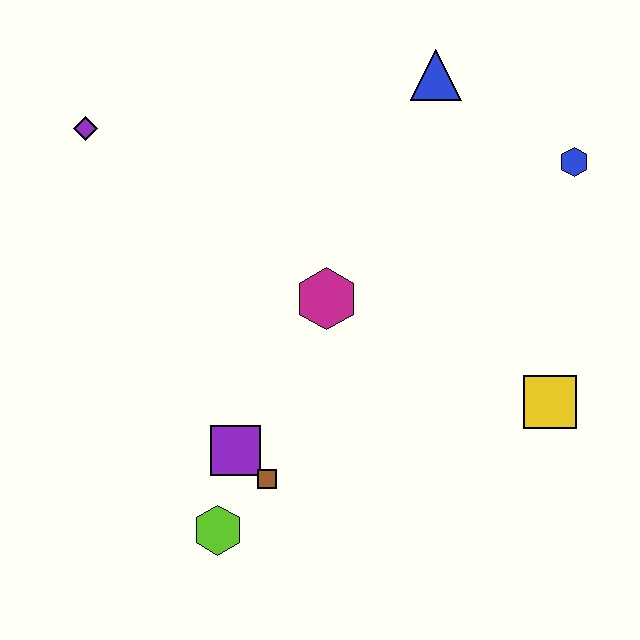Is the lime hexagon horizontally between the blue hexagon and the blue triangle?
No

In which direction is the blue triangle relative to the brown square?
The blue triangle is above the brown square.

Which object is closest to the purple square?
The brown square is closest to the purple square.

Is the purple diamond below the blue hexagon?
No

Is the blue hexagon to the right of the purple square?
Yes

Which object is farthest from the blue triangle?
The lime hexagon is farthest from the blue triangle.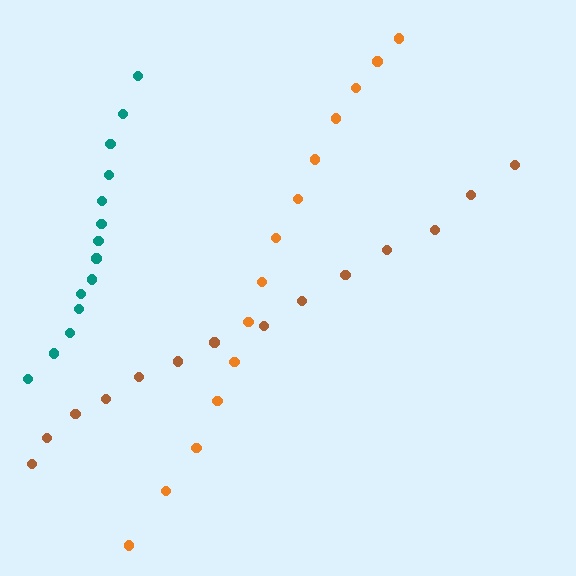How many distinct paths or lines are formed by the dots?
There are 3 distinct paths.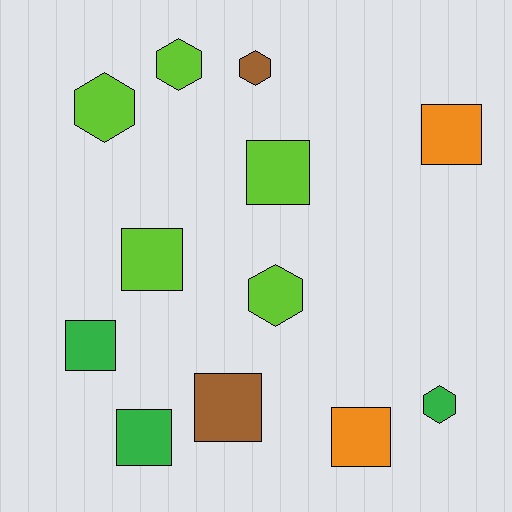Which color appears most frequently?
Lime, with 5 objects.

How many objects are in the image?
There are 12 objects.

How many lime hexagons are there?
There are 3 lime hexagons.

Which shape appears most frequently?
Square, with 7 objects.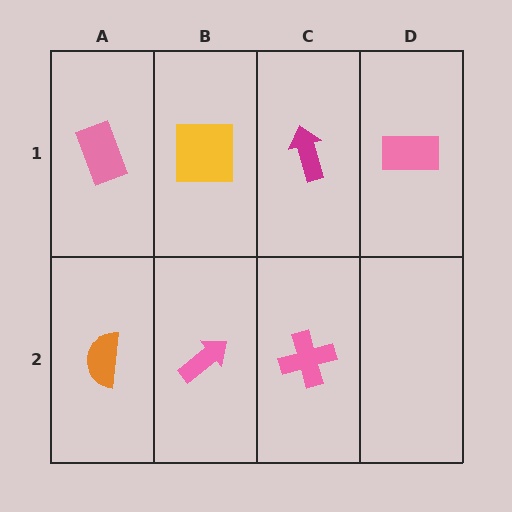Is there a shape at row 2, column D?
No, that cell is empty.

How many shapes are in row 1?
4 shapes.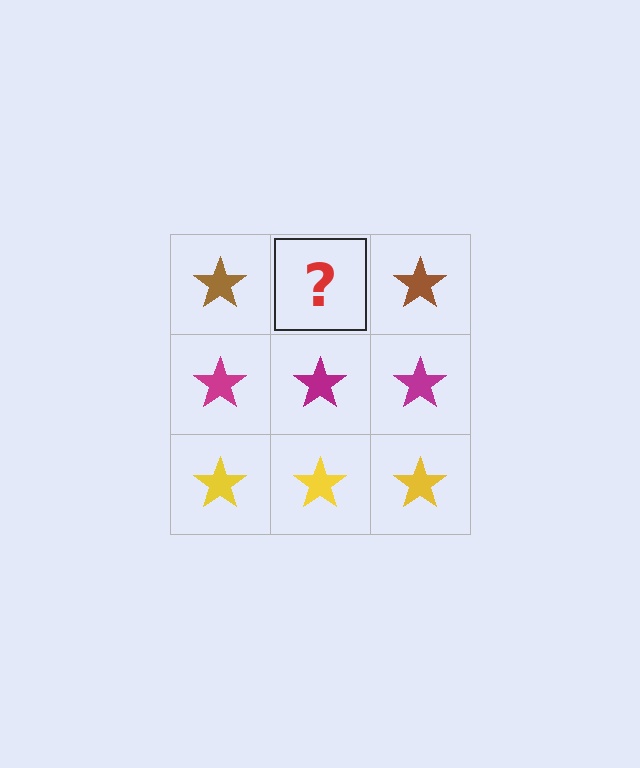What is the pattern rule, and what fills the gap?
The rule is that each row has a consistent color. The gap should be filled with a brown star.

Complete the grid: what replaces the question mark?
The question mark should be replaced with a brown star.